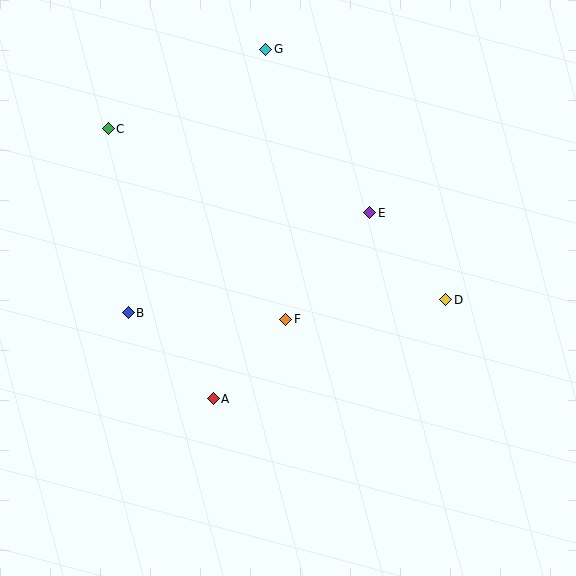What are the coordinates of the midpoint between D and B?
The midpoint between D and B is at (287, 306).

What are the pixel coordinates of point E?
Point E is at (370, 213).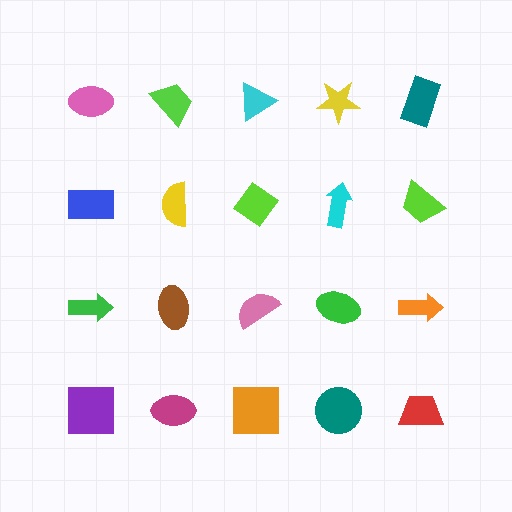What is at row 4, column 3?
An orange square.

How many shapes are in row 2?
5 shapes.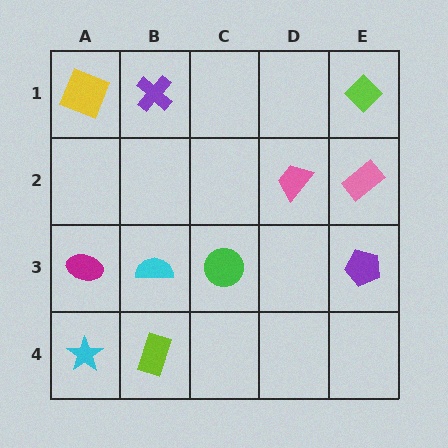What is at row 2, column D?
A pink trapezoid.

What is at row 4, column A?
A cyan star.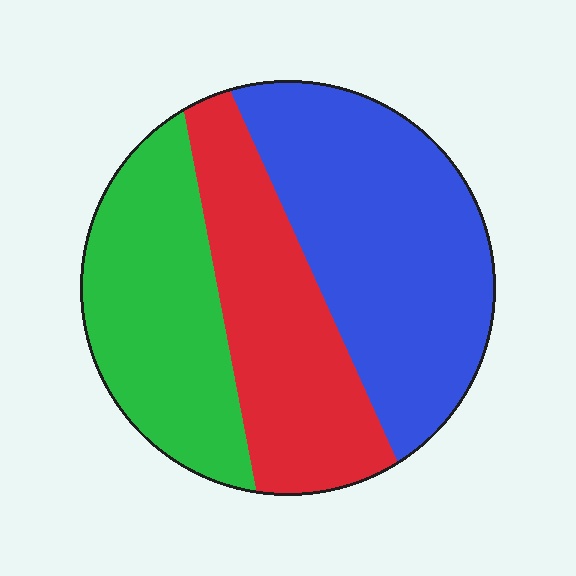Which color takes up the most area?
Blue, at roughly 40%.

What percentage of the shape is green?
Green takes up between a quarter and a half of the shape.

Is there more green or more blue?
Blue.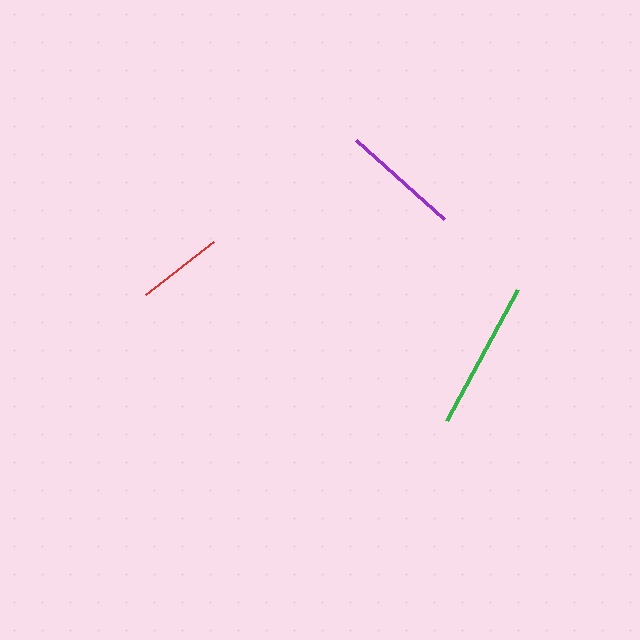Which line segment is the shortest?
The red line is the shortest at approximately 86 pixels.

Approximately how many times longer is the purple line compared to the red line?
The purple line is approximately 1.4 times the length of the red line.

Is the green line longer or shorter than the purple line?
The green line is longer than the purple line.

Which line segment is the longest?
The green line is the longest at approximately 149 pixels.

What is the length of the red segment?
The red segment is approximately 86 pixels long.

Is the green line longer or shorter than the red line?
The green line is longer than the red line.